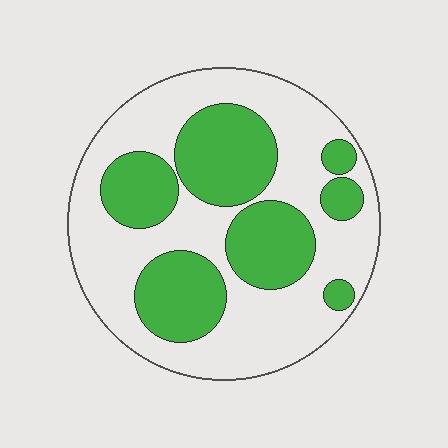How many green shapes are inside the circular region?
7.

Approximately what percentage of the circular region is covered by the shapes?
Approximately 40%.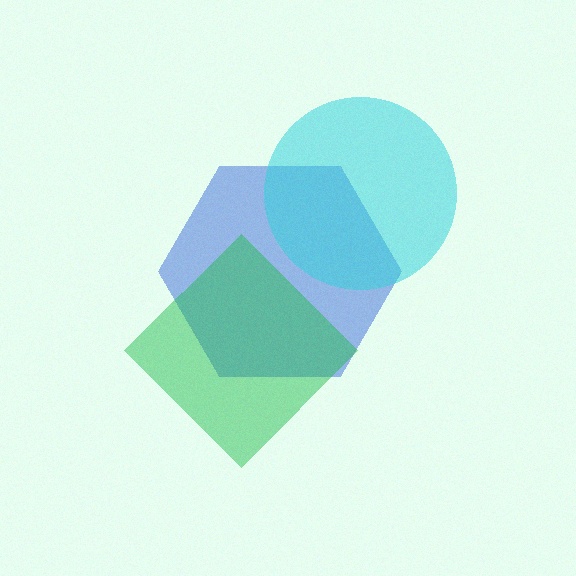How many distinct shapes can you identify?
There are 3 distinct shapes: a blue hexagon, a green diamond, a cyan circle.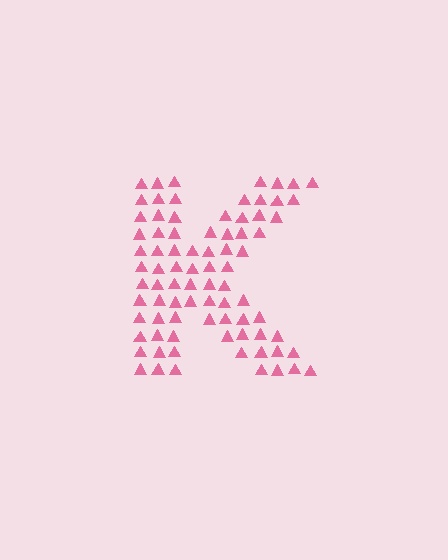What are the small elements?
The small elements are triangles.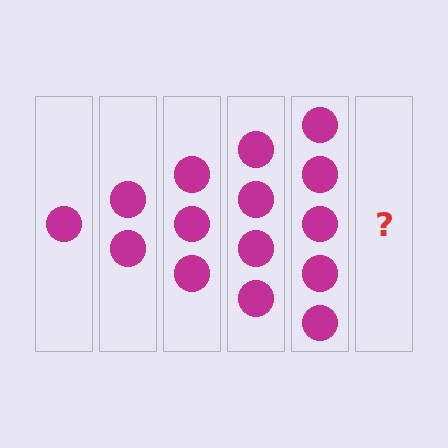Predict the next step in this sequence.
The next step is 6 circles.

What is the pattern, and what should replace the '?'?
The pattern is that each step adds one more circle. The '?' should be 6 circles.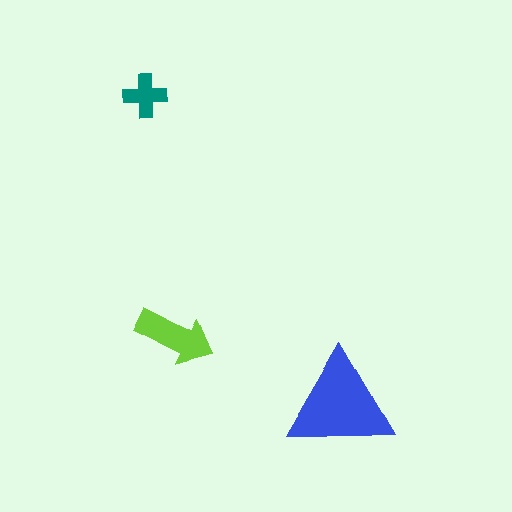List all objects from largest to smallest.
The blue triangle, the lime arrow, the teal cross.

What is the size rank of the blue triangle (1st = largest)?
1st.